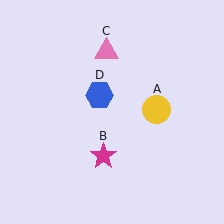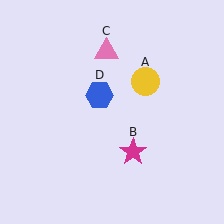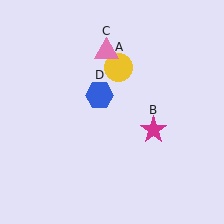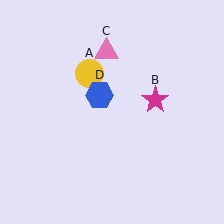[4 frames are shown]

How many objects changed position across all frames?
2 objects changed position: yellow circle (object A), magenta star (object B).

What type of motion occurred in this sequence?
The yellow circle (object A), magenta star (object B) rotated counterclockwise around the center of the scene.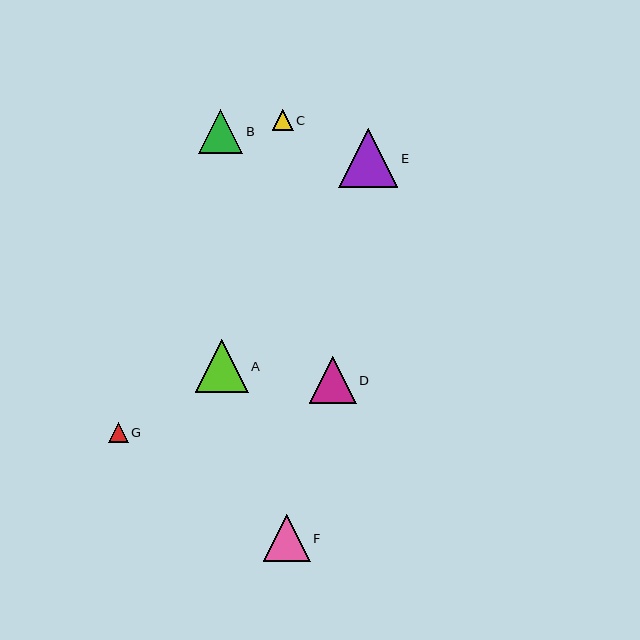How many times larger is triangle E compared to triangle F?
Triangle E is approximately 1.3 times the size of triangle F.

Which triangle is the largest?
Triangle E is the largest with a size of approximately 59 pixels.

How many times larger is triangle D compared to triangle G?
Triangle D is approximately 2.3 times the size of triangle G.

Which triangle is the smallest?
Triangle G is the smallest with a size of approximately 20 pixels.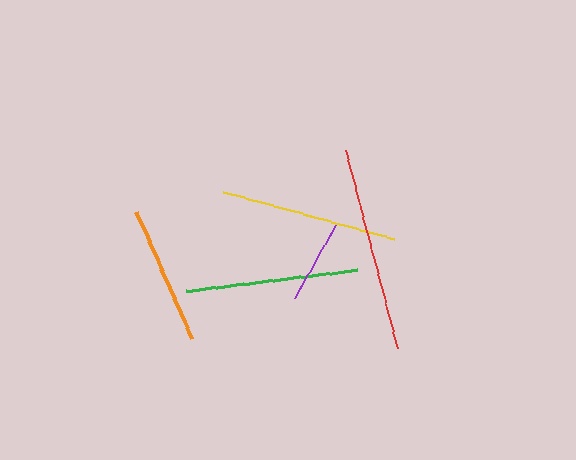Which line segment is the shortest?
The purple line is the shortest at approximately 84 pixels.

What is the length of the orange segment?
The orange segment is approximately 139 pixels long.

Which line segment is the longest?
The red line is the longest at approximately 204 pixels.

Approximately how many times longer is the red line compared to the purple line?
The red line is approximately 2.4 times the length of the purple line.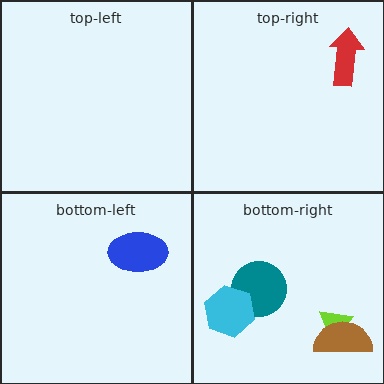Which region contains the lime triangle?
The bottom-right region.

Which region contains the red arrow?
The top-right region.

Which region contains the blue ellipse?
The bottom-left region.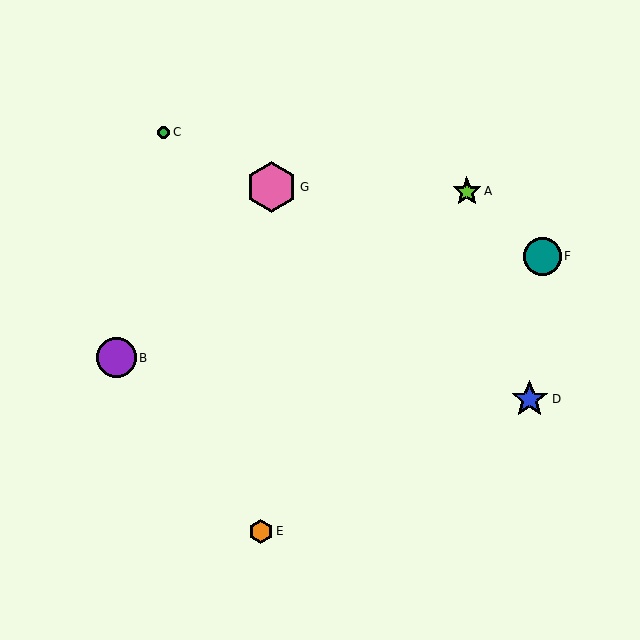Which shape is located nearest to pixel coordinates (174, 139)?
The green circle (labeled C) at (164, 132) is nearest to that location.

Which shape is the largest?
The pink hexagon (labeled G) is the largest.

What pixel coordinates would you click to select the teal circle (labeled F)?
Click at (542, 256) to select the teal circle F.